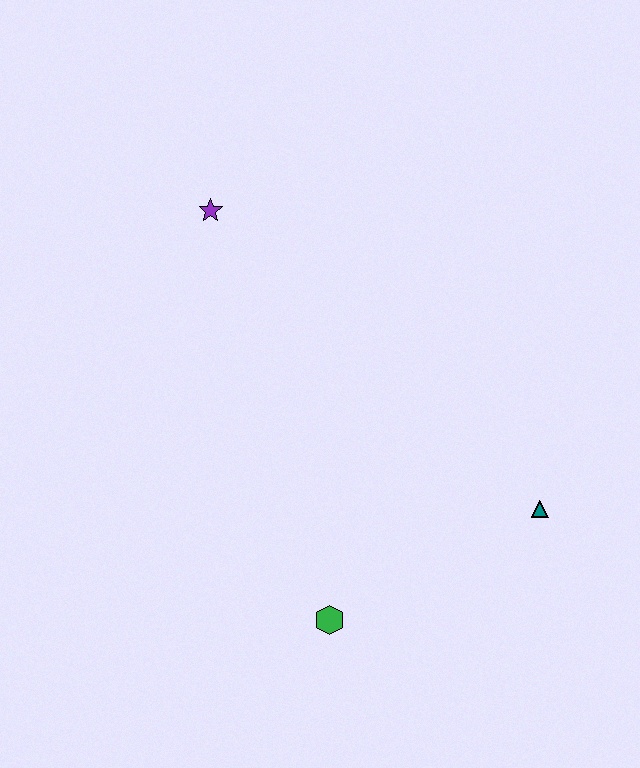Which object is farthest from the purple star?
The teal triangle is farthest from the purple star.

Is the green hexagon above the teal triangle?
No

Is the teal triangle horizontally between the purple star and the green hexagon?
No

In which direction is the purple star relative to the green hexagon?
The purple star is above the green hexagon.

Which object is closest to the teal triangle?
The green hexagon is closest to the teal triangle.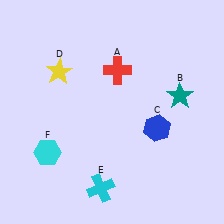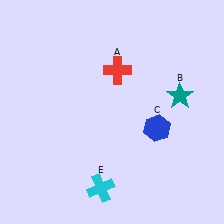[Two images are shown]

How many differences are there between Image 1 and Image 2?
There are 2 differences between the two images.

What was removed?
The cyan hexagon (F), the yellow star (D) were removed in Image 2.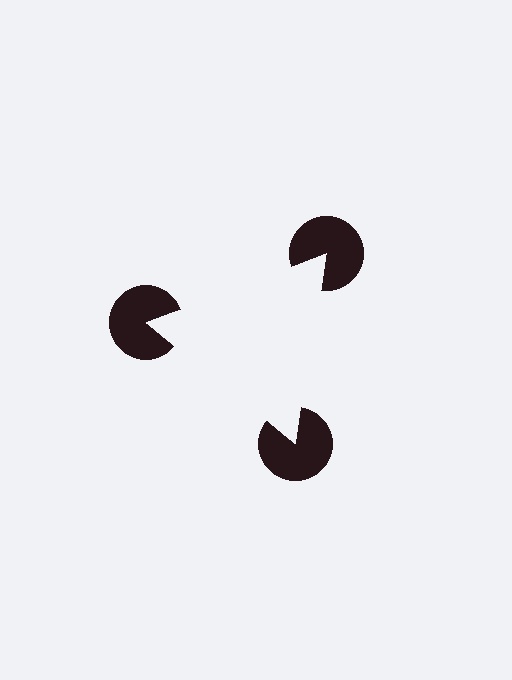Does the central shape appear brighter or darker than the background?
It typically appears slightly brighter than the background, even though no actual brightness change is drawn.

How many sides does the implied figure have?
3 sides.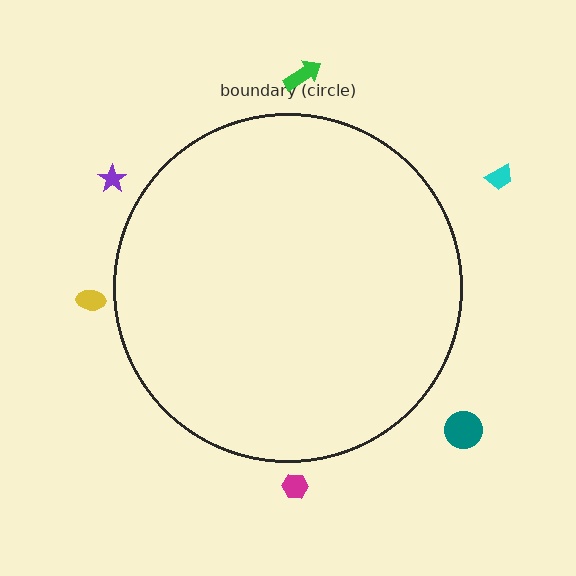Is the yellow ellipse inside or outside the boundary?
Outside.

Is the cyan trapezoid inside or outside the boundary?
Outside.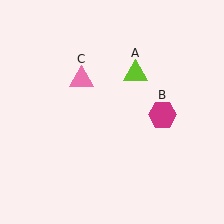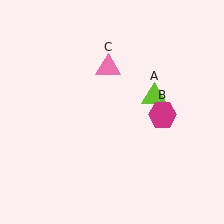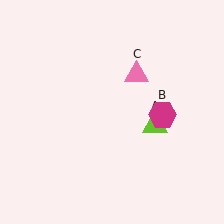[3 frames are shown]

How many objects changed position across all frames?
2 objects changed position: lime triangle (object A), pink triangle (object C).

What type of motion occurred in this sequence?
The lime triangle (object A), pink triangle (object C) rotated clockwise around the center of the scene.